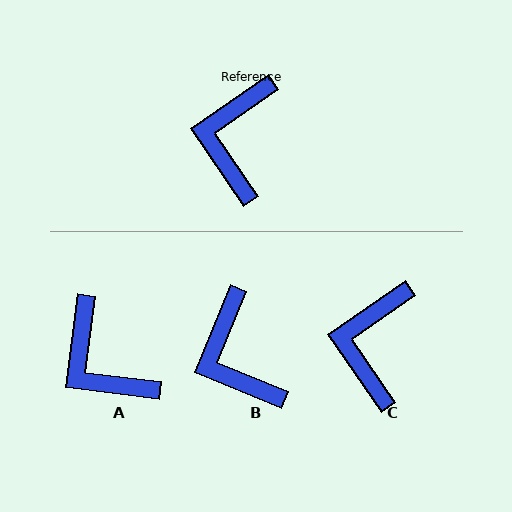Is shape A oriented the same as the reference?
No, it is off by about 48 degrees.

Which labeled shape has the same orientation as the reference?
C.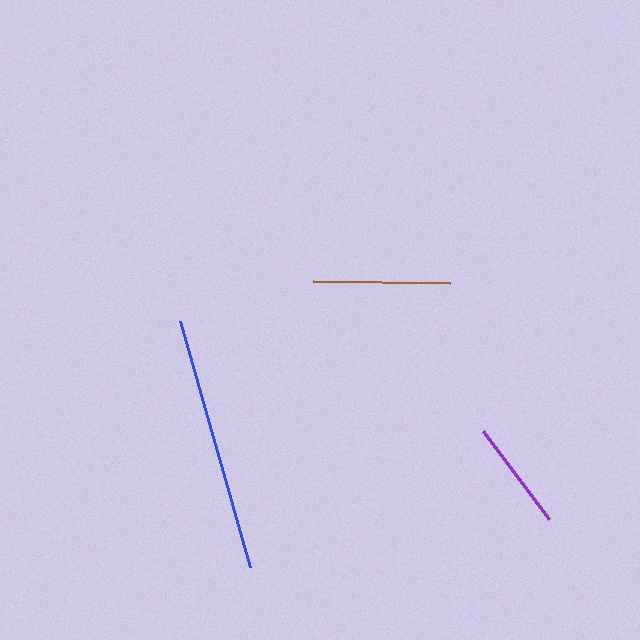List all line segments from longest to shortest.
From longest to shortest: blue, brown, purple.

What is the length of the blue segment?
The blue segment is approximately 256 pixels long.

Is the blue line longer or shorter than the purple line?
The blue line is longer than the purple line.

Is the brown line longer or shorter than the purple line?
The brown line is longer than the purple line.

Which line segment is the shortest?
The purple line is the shortest at approximately 111 pixels.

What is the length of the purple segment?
The purple segment is approximately 111 pixels long.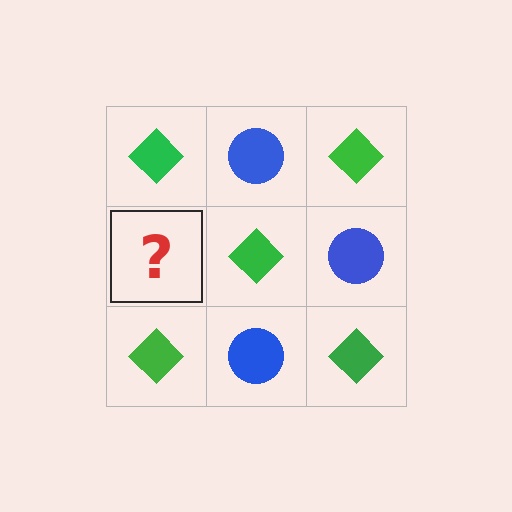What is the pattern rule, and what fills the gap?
The rule is that it alternates green diamond and blue circle in a checkerboard pattern. The gap should be filled with a blue circle.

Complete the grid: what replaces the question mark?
The question mark should be replaced with a blue circle.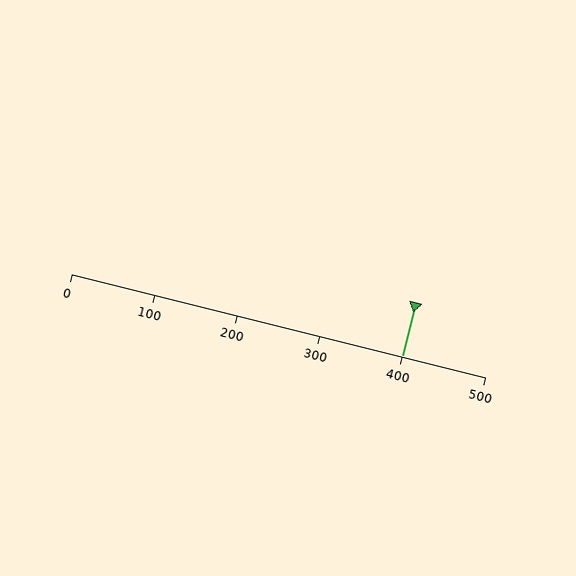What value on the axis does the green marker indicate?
The marker indicates approximately 400.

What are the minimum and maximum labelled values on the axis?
The axis runs from 0 to 500.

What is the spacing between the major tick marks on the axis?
The major ticks are spaced 100 apart.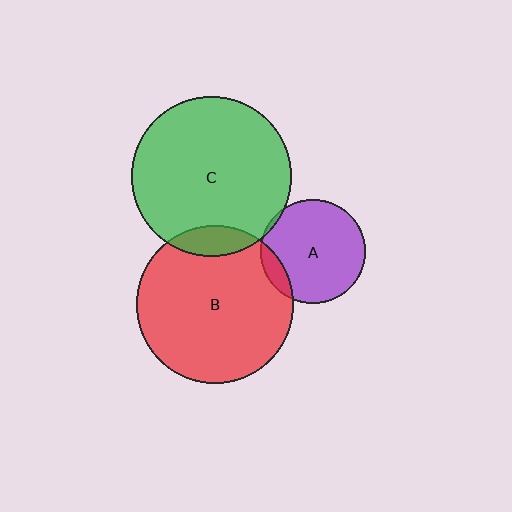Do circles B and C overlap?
Yes.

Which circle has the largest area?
Circle C (green).